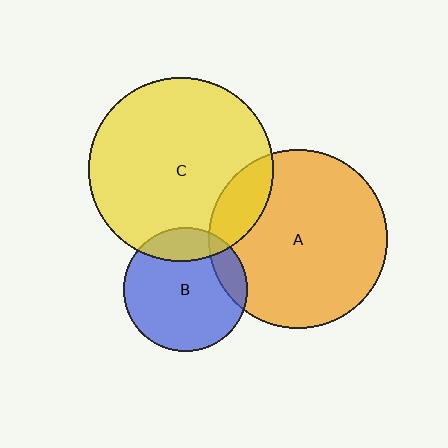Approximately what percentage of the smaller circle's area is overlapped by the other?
Approximately 15%.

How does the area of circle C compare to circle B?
Approximately 2.2 times.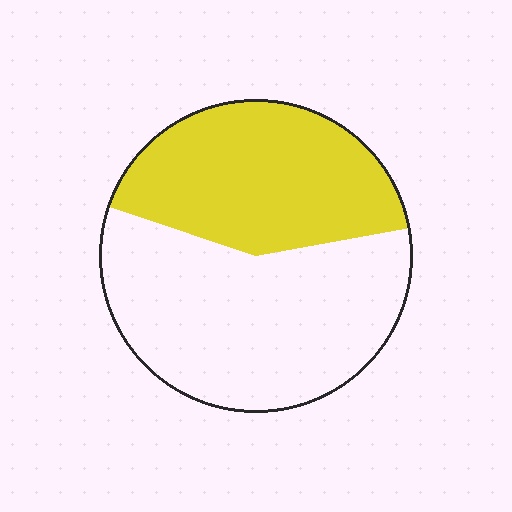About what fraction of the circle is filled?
About two fifths (2/5).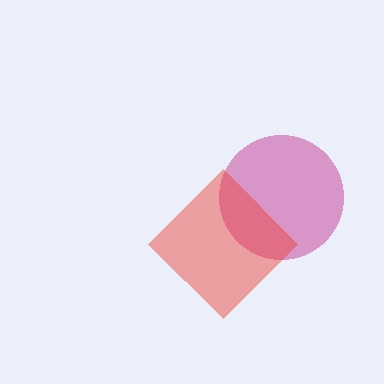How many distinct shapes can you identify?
There are 2 distinct shapes: a magenta circle, a red diamond.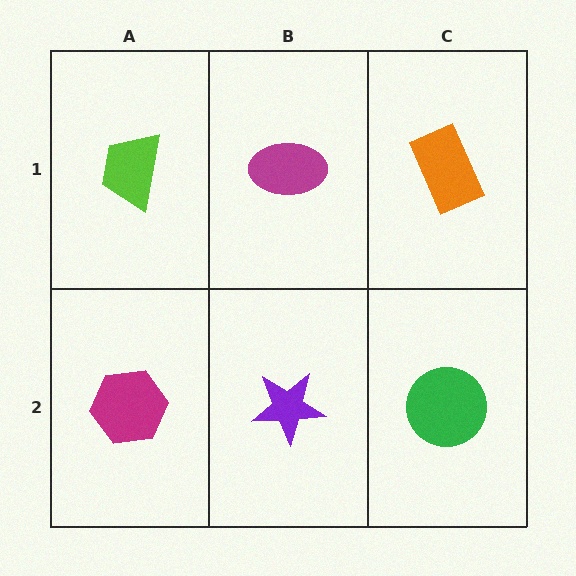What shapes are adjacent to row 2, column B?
A magenta ellipse (row 1, column B), a magenta hexagon (row 2, column A), a green circle (row 2, column C).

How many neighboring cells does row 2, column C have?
2.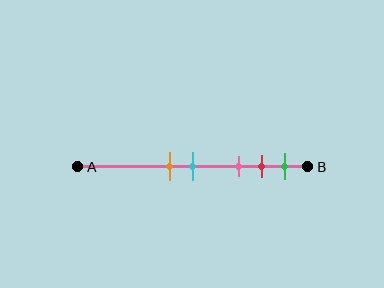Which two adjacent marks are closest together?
The orange and cyan marks are the closest adjacent pair.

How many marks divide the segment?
There are 5 marks dividing the segment.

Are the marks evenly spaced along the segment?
No, the marks are not evenly spaced.